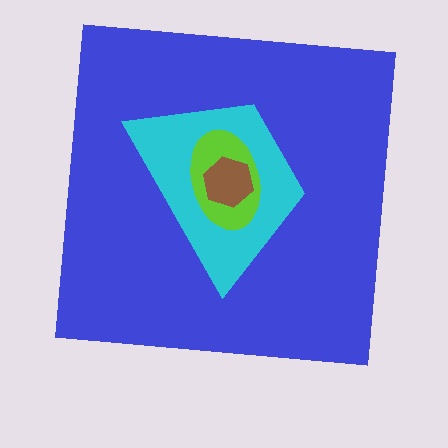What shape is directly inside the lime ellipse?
The brown hexagon.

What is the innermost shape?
The brown hexagon.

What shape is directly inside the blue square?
The cyan trapezoid.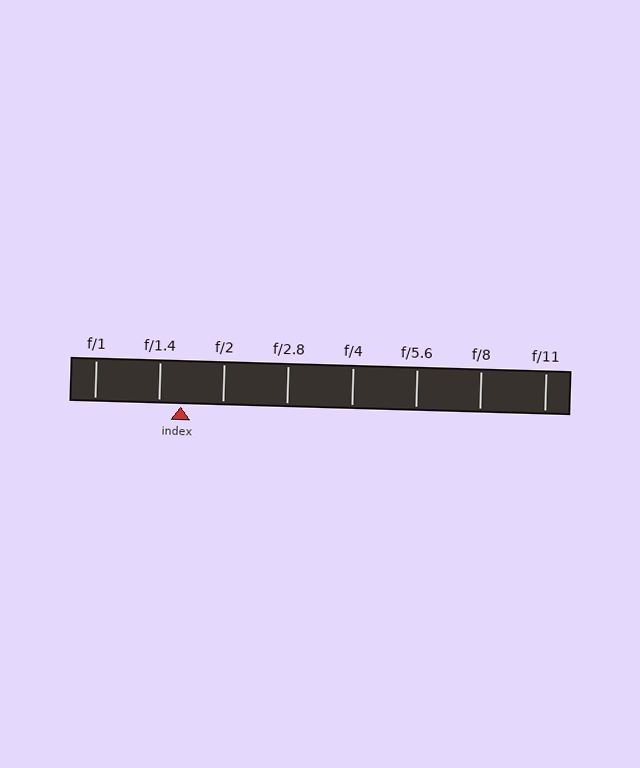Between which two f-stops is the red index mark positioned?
The index mark is between f/1.4 and f/2.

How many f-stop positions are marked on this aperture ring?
There are 8 f-stop positions marked.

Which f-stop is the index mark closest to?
The index mark is closest to f/1.4.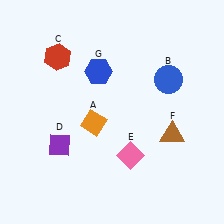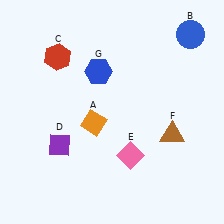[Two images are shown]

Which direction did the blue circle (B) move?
The blue circle (B) moved up.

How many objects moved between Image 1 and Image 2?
1 object moved between the two images.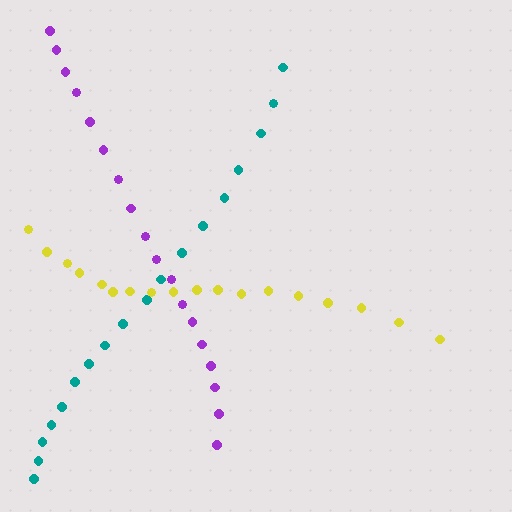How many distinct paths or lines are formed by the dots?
There are 3 distinct paths.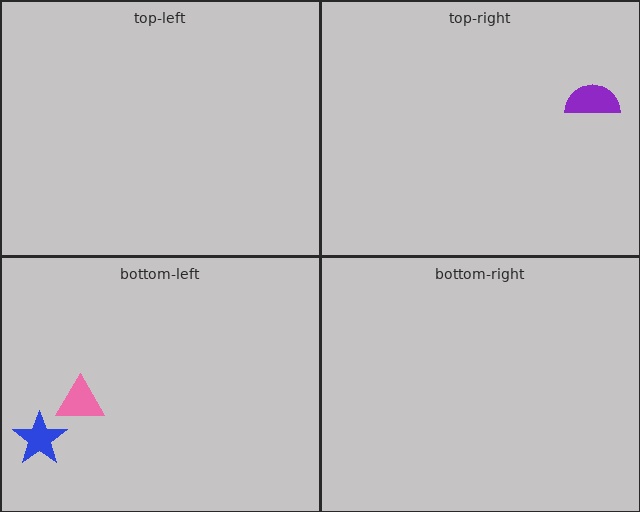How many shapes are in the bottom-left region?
2.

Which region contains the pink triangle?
The bottom-left region.